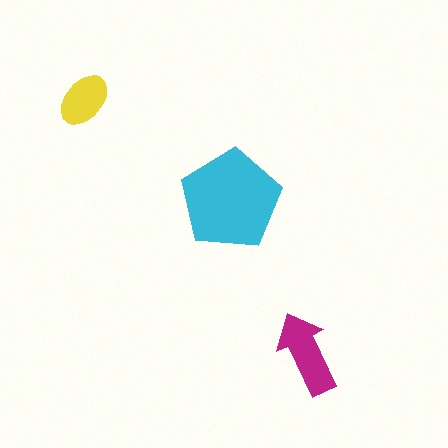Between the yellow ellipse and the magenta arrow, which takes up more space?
The magenta arrow.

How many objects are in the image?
There are 3 objects in the image.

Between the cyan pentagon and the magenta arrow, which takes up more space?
The cyan pentagon.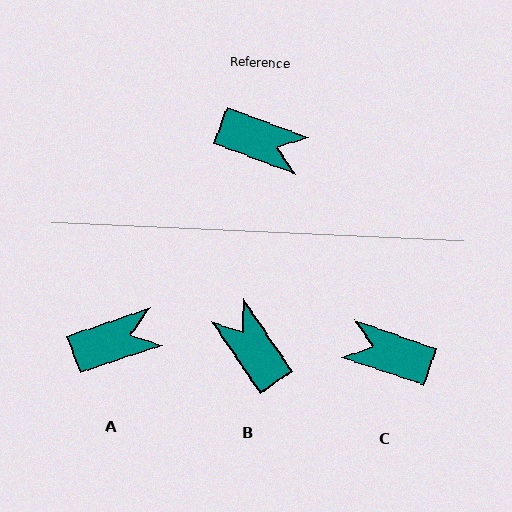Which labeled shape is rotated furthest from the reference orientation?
C, about 179 degrees away.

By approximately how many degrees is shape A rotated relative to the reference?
Approximately 39 degrees counter-clockwise.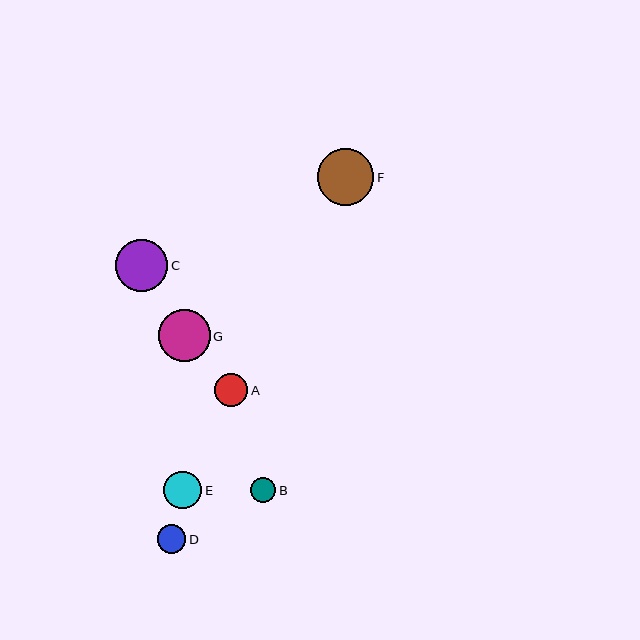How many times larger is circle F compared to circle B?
Circle F is approximately 2.2 times the size of circle B.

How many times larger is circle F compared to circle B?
Circle F is approximately 2.2 times the size of circle B.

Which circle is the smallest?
Circle B is the smallest with a size of approximately 26 pixels.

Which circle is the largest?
Circle F is the largest with a size of approximately 57 pixels.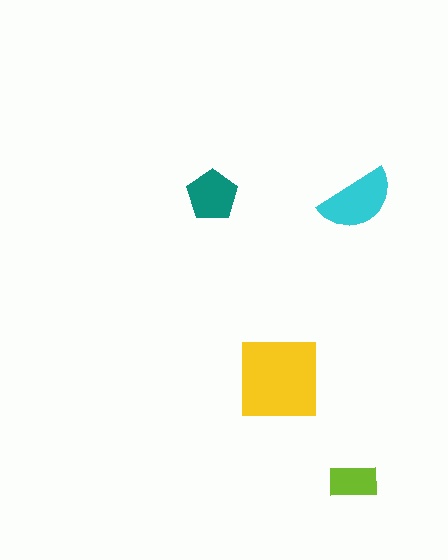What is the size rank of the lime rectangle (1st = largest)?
4th.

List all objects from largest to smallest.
The yellow square, the cyan semicircle, the teal pentagon, the lime rectangle.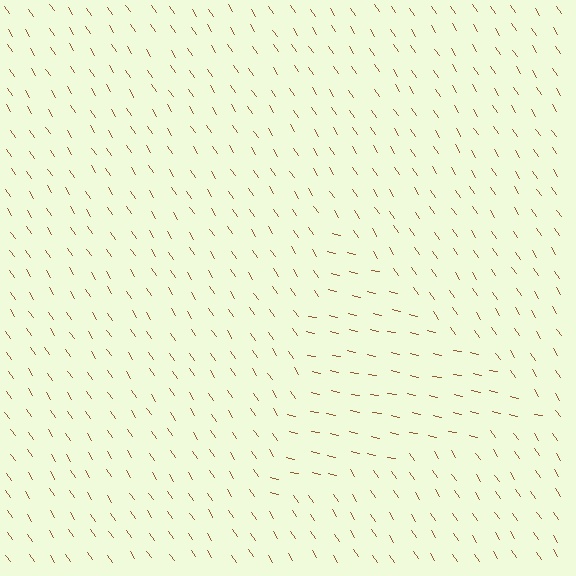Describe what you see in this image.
The image is filled with small brown line segments. A triangle region in the image has lines oriented differently from the surrounding lines, creating a visible texture boundary.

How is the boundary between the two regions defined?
The boundary is defined purely by a change in line orientation (approximately 45 degrees difference). All lines are the same color and thickness.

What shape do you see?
I see a triangle.